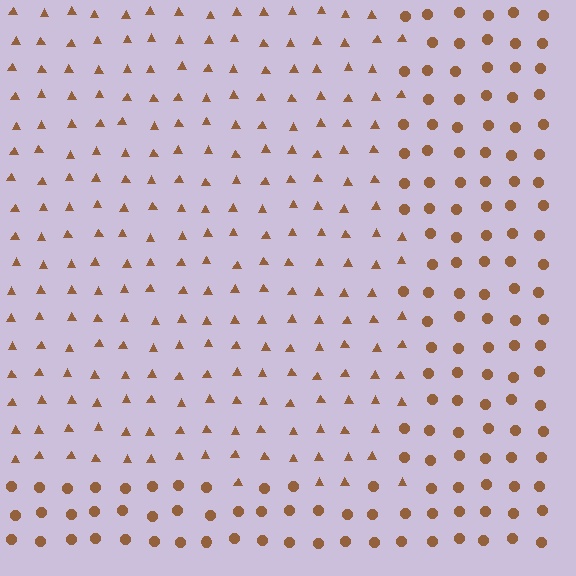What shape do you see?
I see a rectangle.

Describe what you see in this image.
The image is filled with small brown elements arranged in a uniform grid. A rectangle-shaped region contains triangles, while the surrounding area contains circles. The boundary is defined purely by the change in element shape.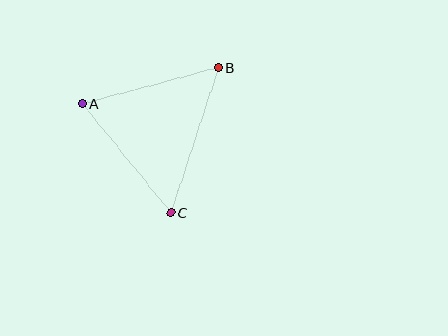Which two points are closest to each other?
Points A and C are closest to each other.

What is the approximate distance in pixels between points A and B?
The distance between A and B is approximately 141 pixels.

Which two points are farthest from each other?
Points B and C are farthest from each other.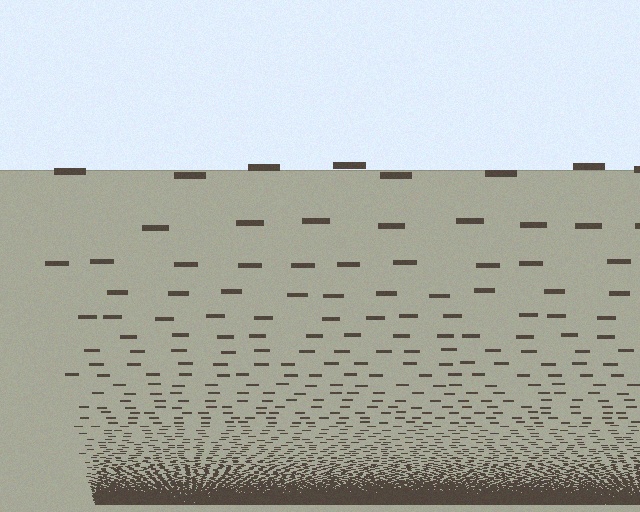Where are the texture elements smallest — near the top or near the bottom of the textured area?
Near the bottom.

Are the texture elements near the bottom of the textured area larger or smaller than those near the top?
Smaller. The gradient is inverted — elements near the bottom are smaller and denser.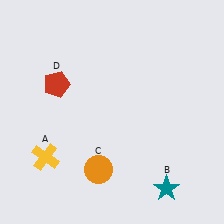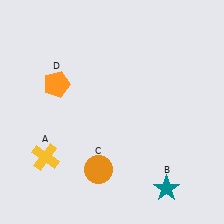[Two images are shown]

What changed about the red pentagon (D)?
In Image 1, D is red. In Image 2, it changed to orange.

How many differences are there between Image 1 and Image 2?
There is 1 difference between the two images.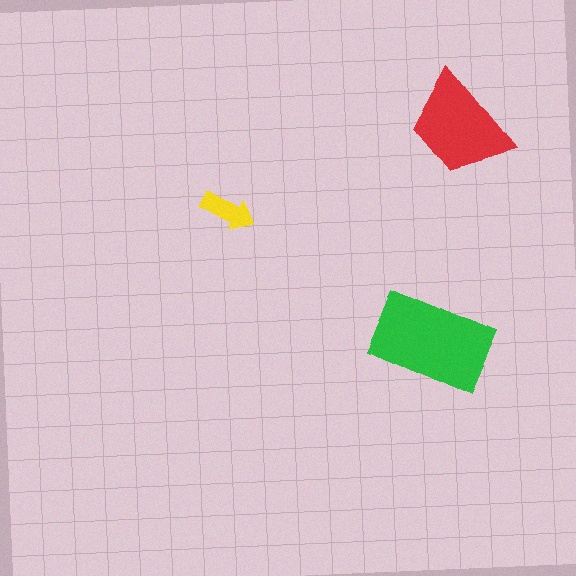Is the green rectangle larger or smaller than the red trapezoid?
Larger.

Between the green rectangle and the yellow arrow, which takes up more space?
The green rectangle.